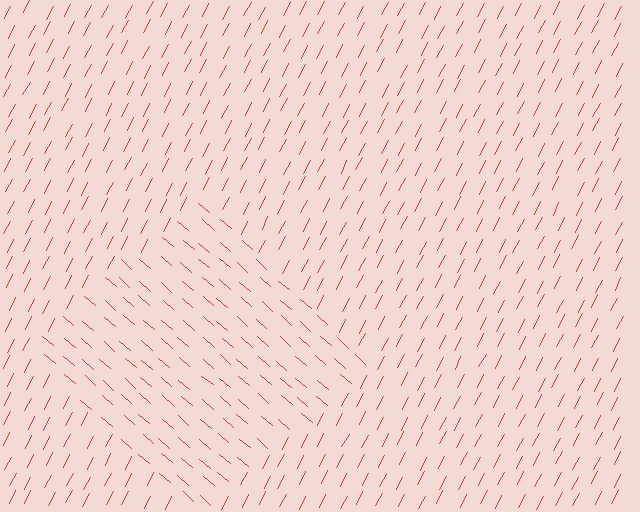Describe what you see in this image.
The image is filled with small red line segments. A diamond region in the image has lines oriented differently from the surrounding lines, creating a visible texture boundary.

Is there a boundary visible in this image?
Yes, there is a texture boundary formed by a change in line orientation.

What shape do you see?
I see a diamond.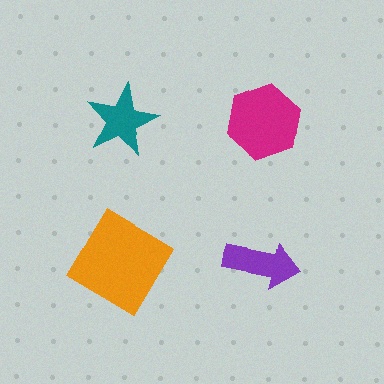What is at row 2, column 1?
An orange diamond.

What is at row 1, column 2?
A magenta hexagon.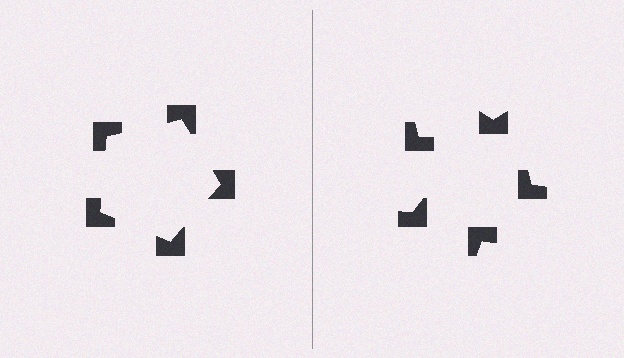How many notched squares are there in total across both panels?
10 — 5 on each side.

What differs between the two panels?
The notched squares are positioned identically on both sides; only the wedge orientations differ. On the left they align to a pentagon; on the right they are misaligned.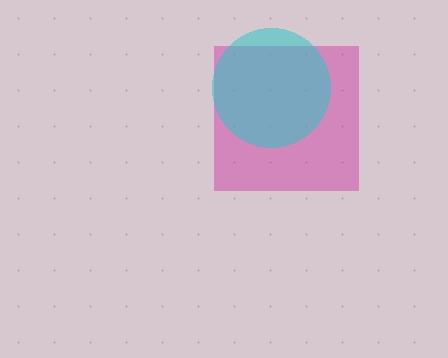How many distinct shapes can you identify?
There are 2 distinct shapes: a magenta square, a cyan circle.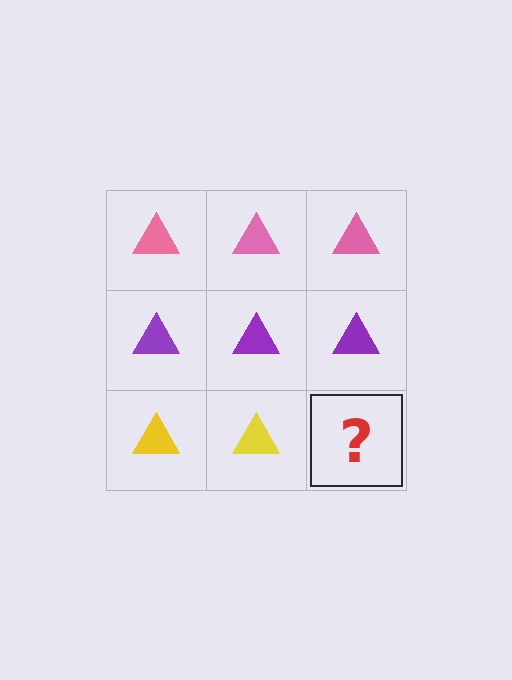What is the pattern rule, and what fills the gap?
The rule is that each row has a consistent color. The gap should be filled with a yellow triangle.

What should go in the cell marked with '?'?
The missing cell should contain a yellow triangle.